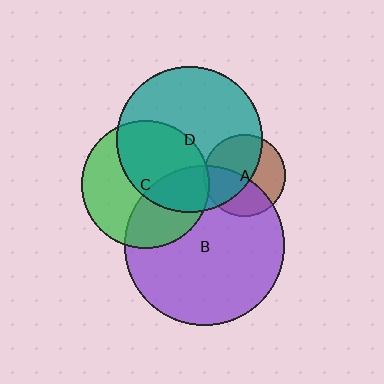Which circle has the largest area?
Circle B (purple).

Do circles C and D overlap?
Yes.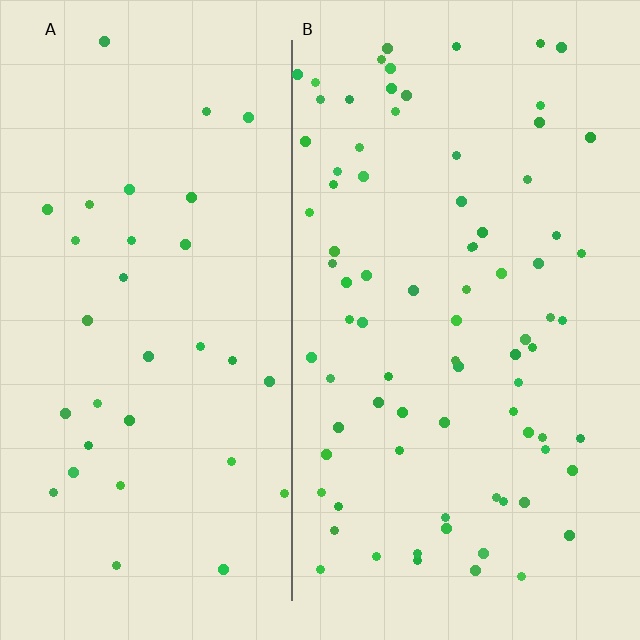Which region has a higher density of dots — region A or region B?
B (the right).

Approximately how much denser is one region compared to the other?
Approximately 2.4× — region B over region A.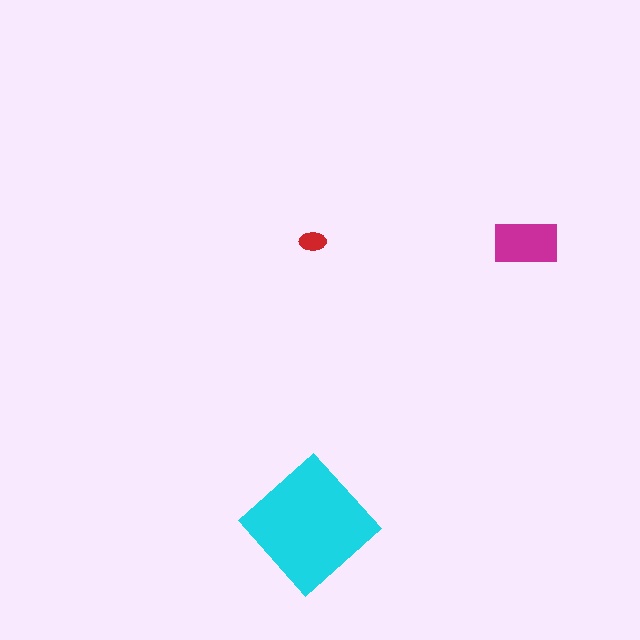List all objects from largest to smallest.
The cyan diamond, the magenta rectangle, the red ellipse.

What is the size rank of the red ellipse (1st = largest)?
3rd.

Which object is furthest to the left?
The cyan diamond is leftmost.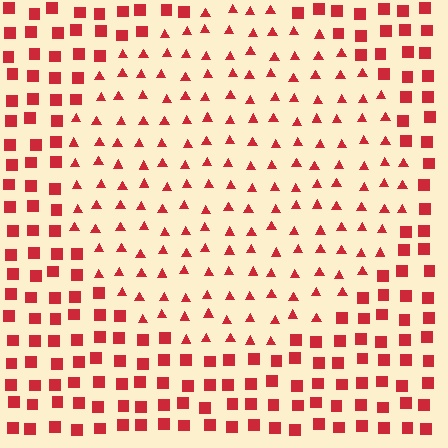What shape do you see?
I see a circle.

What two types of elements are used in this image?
The image uses triangles inside the circle region and squares outside it.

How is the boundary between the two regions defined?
The boundary is defined by a change in element shape: triangles inside vs. squares outside. All elements share the same color and spacing.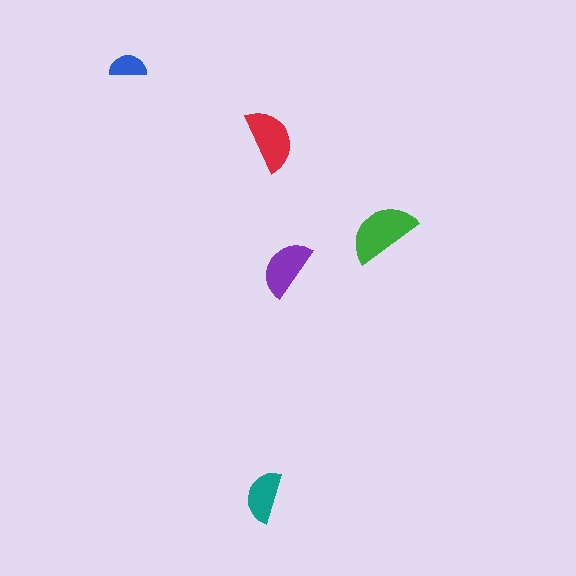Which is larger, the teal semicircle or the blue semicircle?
The teal one.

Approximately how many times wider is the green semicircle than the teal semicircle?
About 1.5 times wider.